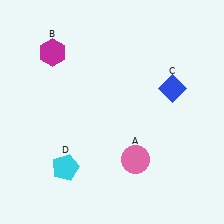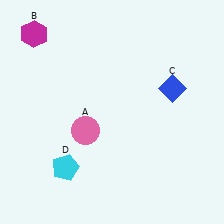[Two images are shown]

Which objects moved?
The objects that moved are: the pink circle (A), the magenta hexagon (B).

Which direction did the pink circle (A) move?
The pink circle (A) moved left.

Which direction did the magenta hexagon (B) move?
The magenta hexagon (B) moved left.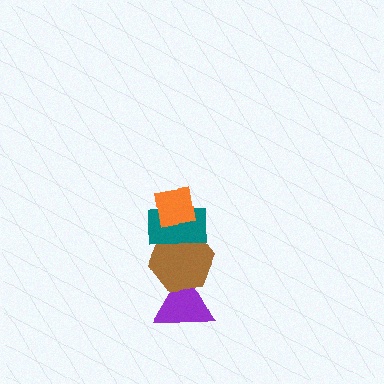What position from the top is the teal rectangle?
The teal rectangle is 2nd from the top.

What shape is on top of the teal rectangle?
The orange square is on top of the teal rectangle.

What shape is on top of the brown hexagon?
The teal rectangle is on top of the brown hexagon.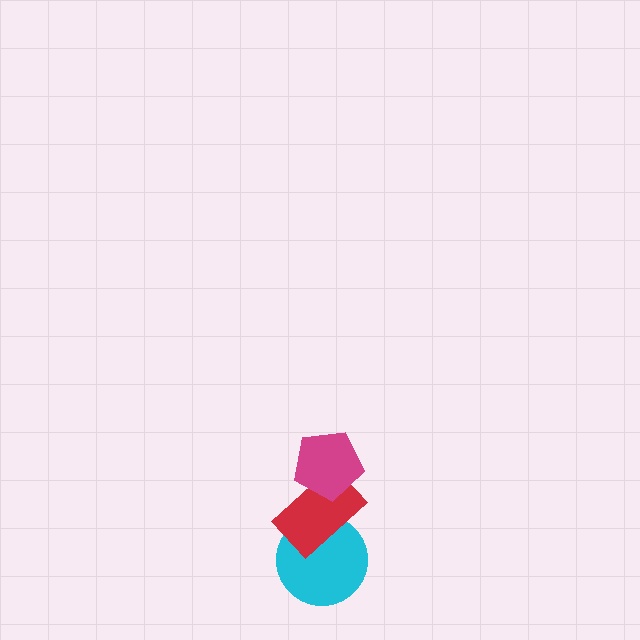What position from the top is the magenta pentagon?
The magenta pentagon is 1st from the top.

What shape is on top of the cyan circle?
The red rectangle is on top of the cyan circle.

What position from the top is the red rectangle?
The red rectangle is 2nd from the top.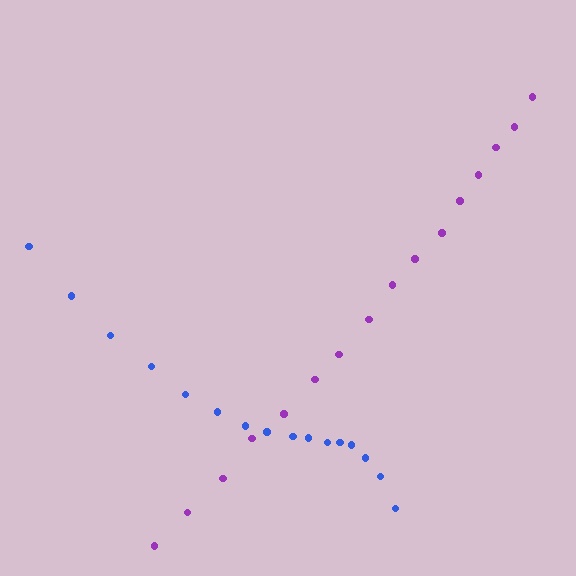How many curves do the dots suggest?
There are 2 distinct paths.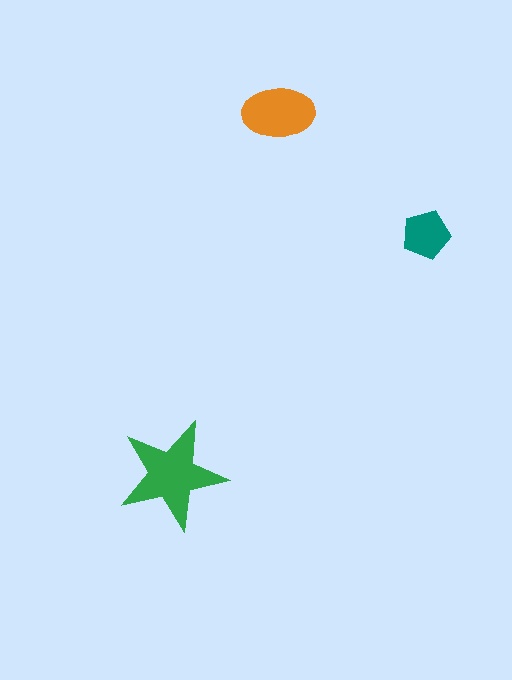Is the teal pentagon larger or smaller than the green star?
Smaller.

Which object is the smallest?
The teal pentagon.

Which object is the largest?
The green star.